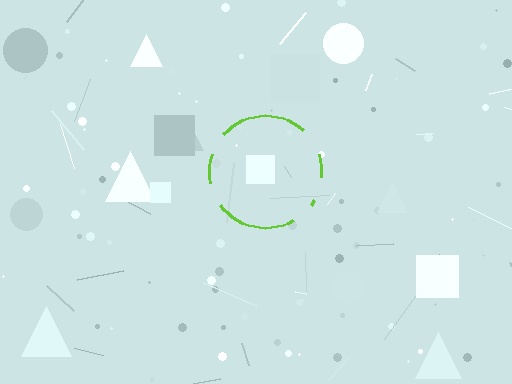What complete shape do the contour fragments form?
The contour fragments form a circle.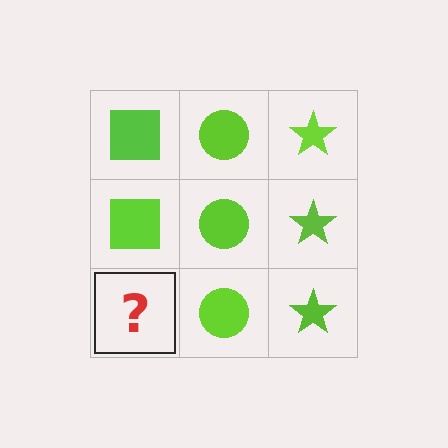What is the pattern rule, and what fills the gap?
The rule is that each column has a consistent shape. The gap should be filled with a lime square.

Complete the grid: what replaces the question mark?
The question mark should be replaced with a lime square.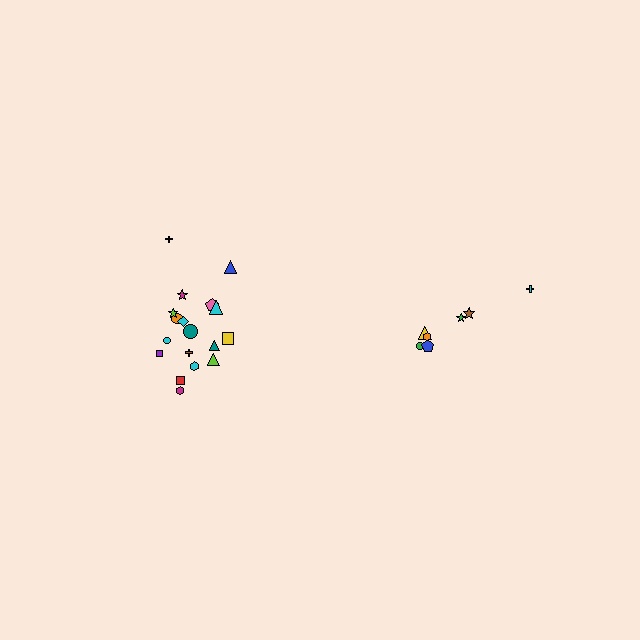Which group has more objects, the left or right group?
The left group.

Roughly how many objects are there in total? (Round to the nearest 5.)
Roughly 25 objects in total.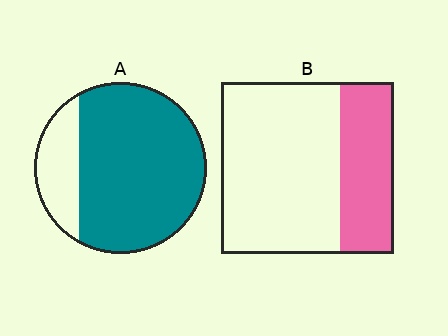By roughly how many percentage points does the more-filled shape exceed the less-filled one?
By roughly 50 percentage points (A over B).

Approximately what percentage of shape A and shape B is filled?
A is approximately 80% and B is approximately 30%.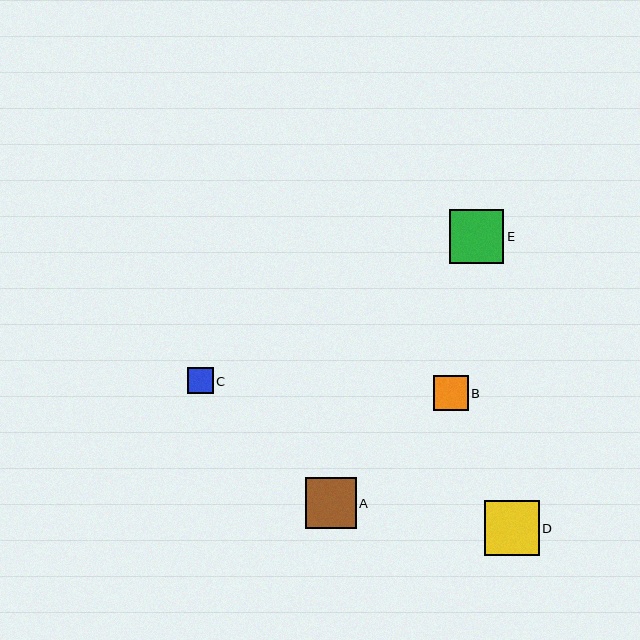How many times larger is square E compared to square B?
Square E is approximately 1.6 times the size of square B.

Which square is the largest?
Square D is the largest with a size of approximately 55 pixels.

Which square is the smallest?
Square C is the smallest with a size of approximately 26 pixels.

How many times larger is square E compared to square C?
Square E is approximately 2.1 times the size of square C.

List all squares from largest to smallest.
From largest to smallest: D, E, A, B, C.